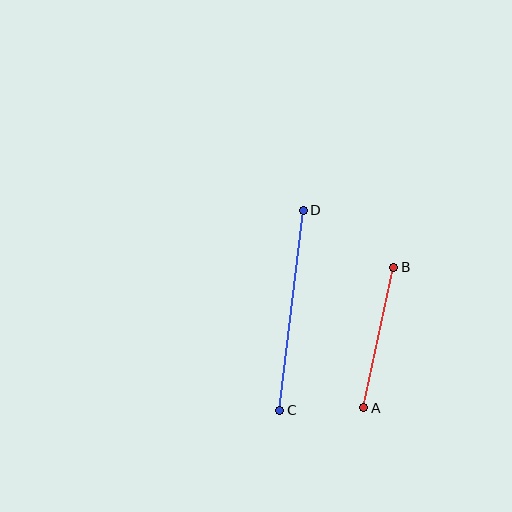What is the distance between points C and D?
The distance is approximately 201 pixels.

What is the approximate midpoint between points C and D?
The midpoint is at approximately (291, 310) pixels.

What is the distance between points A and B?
The distance is approximately 144 pixels.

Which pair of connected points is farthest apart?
Points C and D are farthest apart.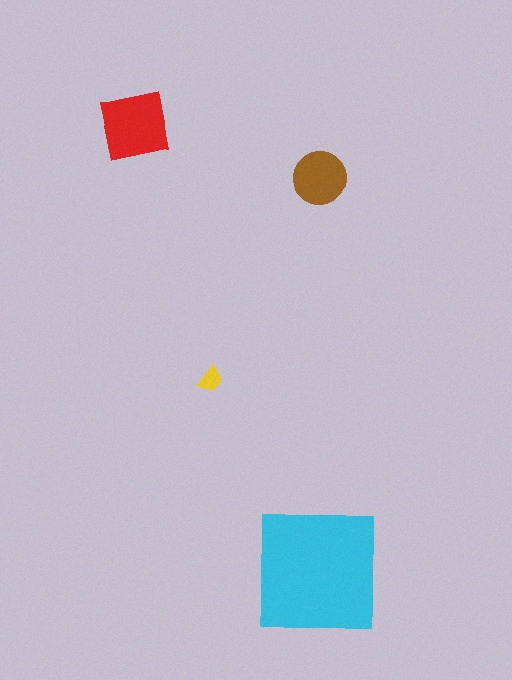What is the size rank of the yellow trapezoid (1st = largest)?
4th.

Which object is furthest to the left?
The red square is leftmost.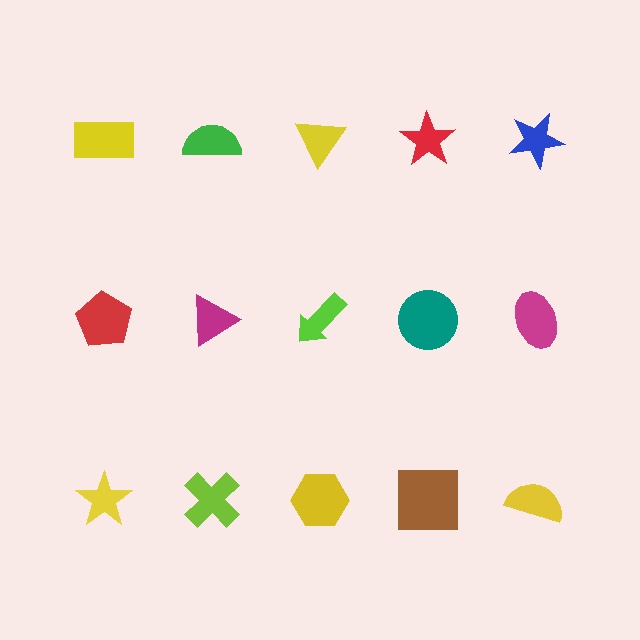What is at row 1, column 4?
A red star.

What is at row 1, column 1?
A yellow rectangle.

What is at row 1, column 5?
A blue star.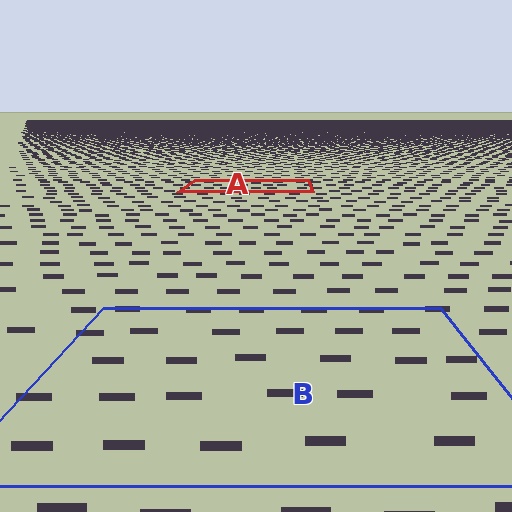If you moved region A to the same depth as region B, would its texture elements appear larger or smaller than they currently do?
They would appear larger. At a closer depth, the same texture elements are projected at a bigger on-screen size.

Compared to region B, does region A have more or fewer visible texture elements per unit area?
Region A has more texture elements per unit area — they are packed more densely because it is farther away.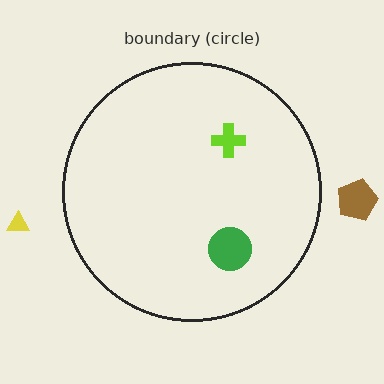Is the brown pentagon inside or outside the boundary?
Outside.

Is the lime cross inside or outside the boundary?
Inside.